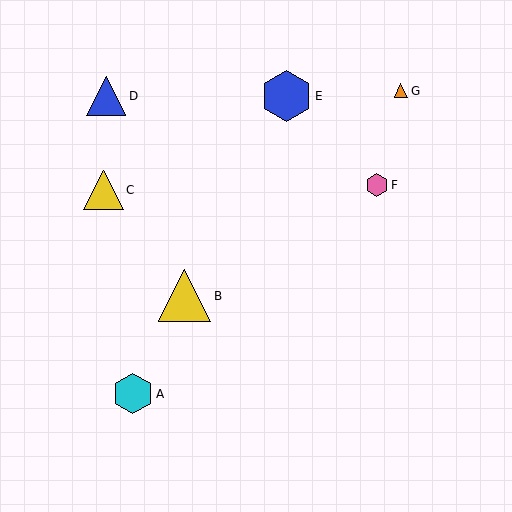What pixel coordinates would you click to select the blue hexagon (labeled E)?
Click at (287, 96) to select the blue hexagon E.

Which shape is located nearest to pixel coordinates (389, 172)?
The pink hexagon (labeled F) at (377, 185) is nearest to that location.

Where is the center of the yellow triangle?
The center of the yellow triangle is at (184, 296).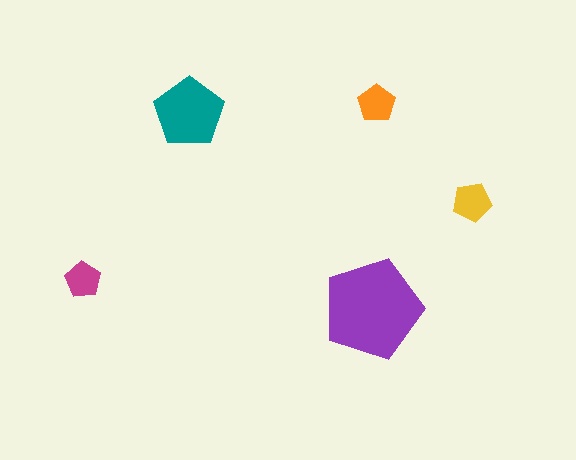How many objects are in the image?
There are 5 objects in the image.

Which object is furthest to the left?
The magenta pentagon is leftmost.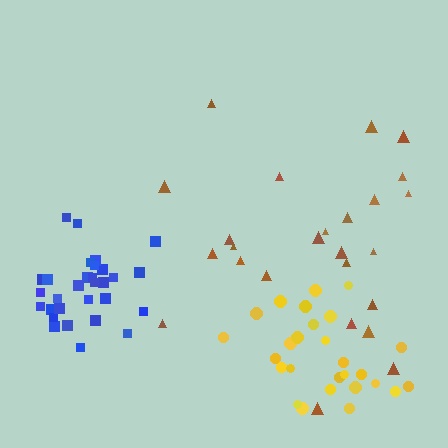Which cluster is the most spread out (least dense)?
Brown.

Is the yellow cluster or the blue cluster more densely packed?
Blue.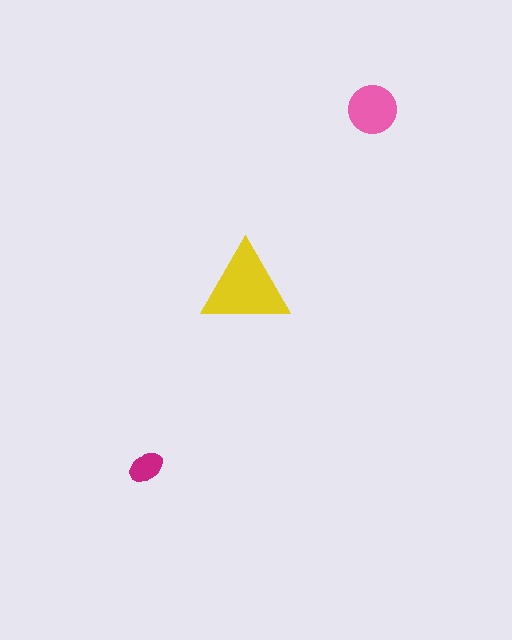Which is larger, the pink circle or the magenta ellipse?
The pink circle.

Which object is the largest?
The yellow triangle.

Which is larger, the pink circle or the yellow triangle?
The yellow triangle.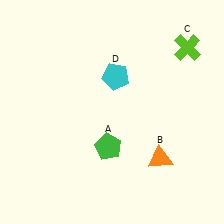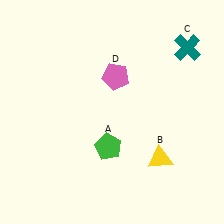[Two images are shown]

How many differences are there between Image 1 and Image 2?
There are 3 differences between the two images.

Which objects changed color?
B changed from orange to yellow. C changed from lime to teal. D changed from cyan to pink.